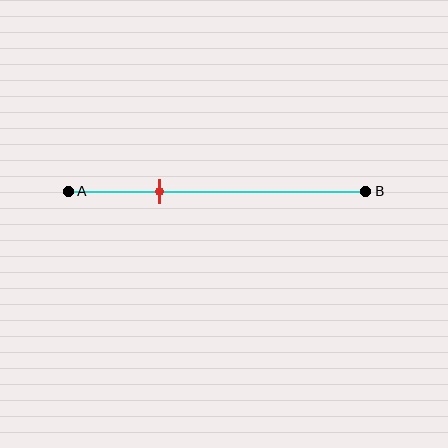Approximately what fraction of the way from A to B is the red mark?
The red mark is approximately 30% of the way from A to B.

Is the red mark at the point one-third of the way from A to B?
Yes, the mark is approximately at the one-third point.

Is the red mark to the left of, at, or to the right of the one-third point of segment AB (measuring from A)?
The red mark is approximately at the one-third point of segment AB.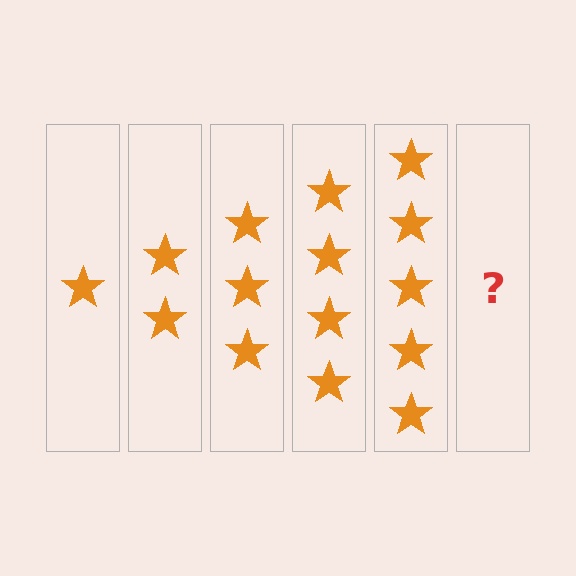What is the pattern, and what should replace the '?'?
The pattern is that each step adds one more star. The '?' should be 6 stars.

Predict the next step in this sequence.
The next step is 6 stars.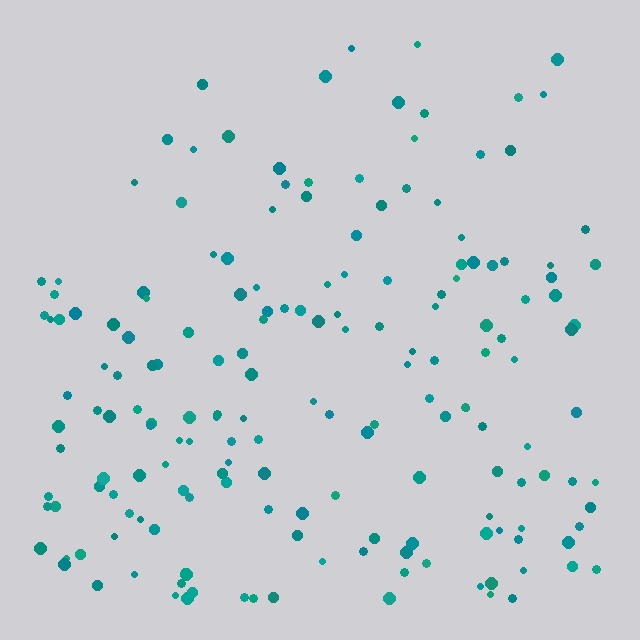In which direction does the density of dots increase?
From top to bottom, with the bottom side densest.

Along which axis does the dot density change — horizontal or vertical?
Vertical.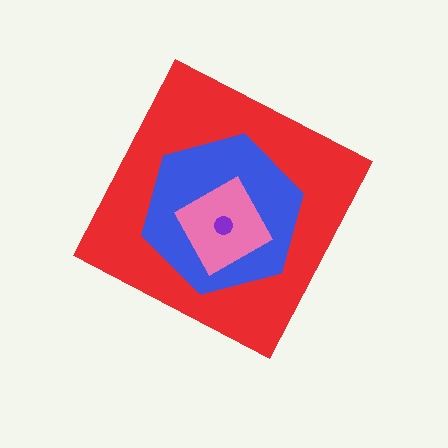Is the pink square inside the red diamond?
Yes.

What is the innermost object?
The purple circle.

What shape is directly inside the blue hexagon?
The pink square.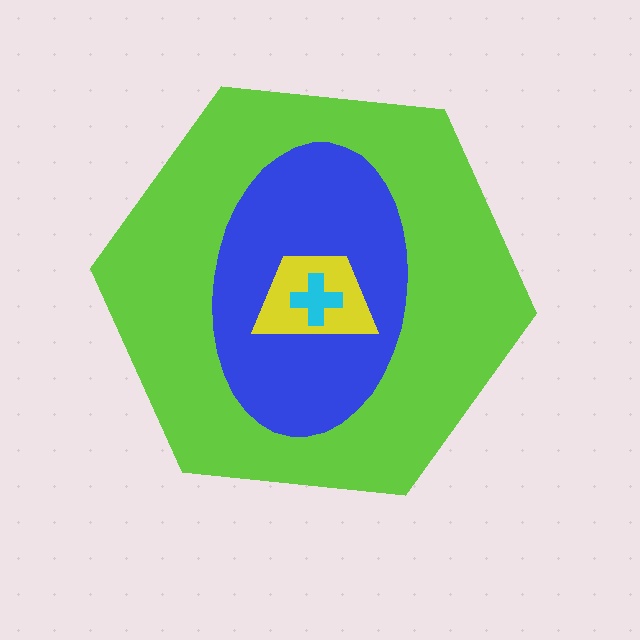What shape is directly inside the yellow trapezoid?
The cyan cross.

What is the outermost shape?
The lime hexagon.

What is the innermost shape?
The cyan cross.